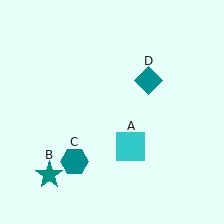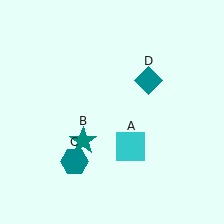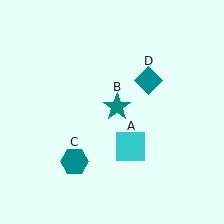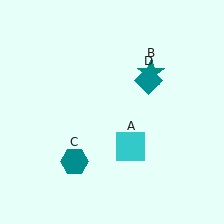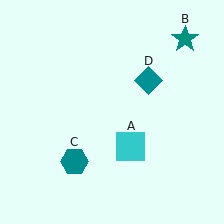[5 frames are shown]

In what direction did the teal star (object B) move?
The teal star (object B) moved up and to the right.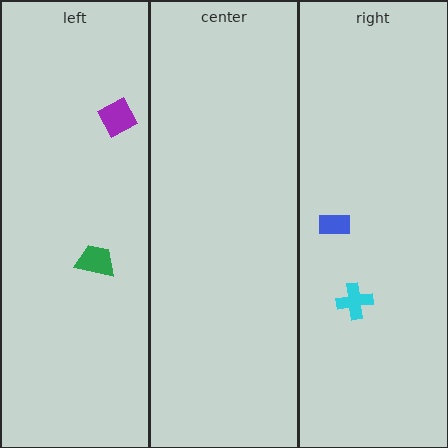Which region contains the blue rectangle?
The right region.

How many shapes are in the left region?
2.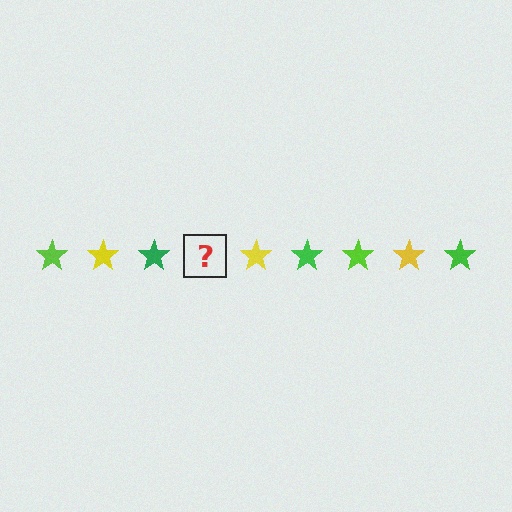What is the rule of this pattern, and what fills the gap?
The rule is that the pattern cycles through lime, yellow, green stars. The gap should be filled with a lime star.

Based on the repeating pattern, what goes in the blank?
The blank should be a lime star.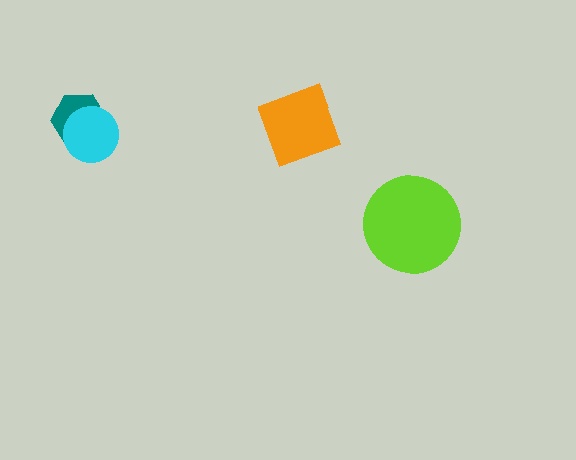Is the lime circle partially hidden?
No, no other shape covers it.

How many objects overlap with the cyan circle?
1 object overlaps with the cyan circle.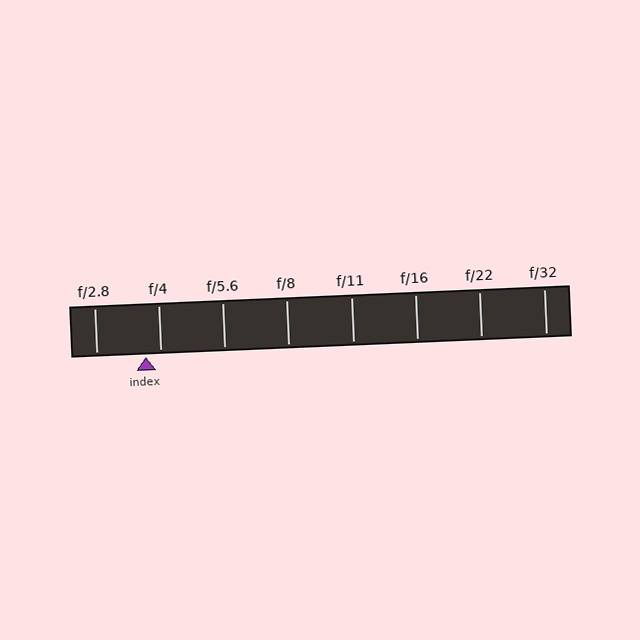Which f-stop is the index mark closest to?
The index mark is closest to f/4.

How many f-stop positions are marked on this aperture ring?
There are 8 f-stop positions marked.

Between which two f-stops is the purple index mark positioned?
The index mark is between f/2.8 and f/4.